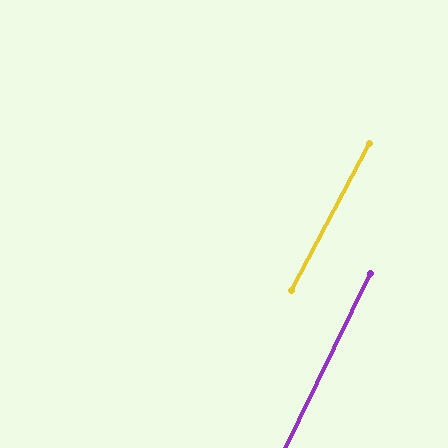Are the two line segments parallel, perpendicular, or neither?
Parallel — their directions differ by only 1.7°.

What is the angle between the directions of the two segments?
Approximately 2 degrees.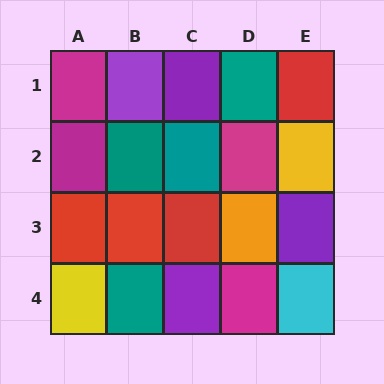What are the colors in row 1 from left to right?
Magenta, purple, purple, teal, red.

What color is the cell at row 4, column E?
Cyan.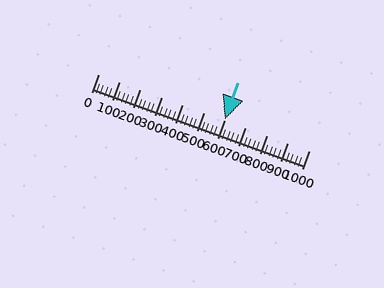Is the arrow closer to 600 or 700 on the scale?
The arrow is closer to 600.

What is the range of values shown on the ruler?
The ruler shows values from 0 to 1000.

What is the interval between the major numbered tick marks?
The major tick marks are spaced 100 units apart.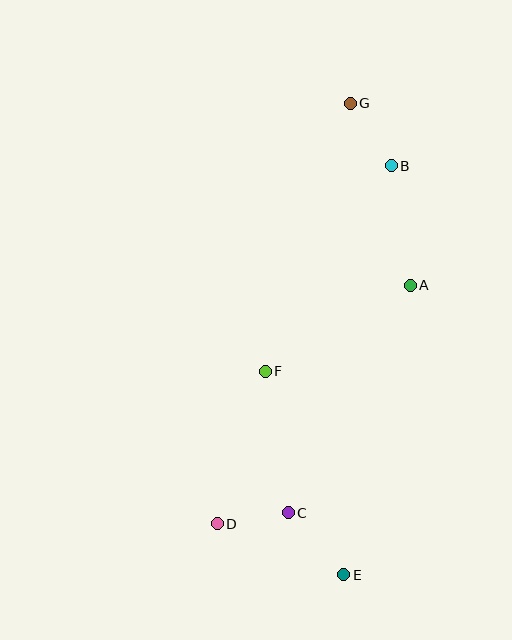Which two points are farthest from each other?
Points E and G are farthest from each other.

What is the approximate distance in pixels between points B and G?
The distance between B and G is approximately 75 pixels.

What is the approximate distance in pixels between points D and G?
The distance between D and G is approximately 441 pixels.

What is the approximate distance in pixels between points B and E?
The distance between B and E is approximately 412 pixels.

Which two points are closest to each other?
Points C and D are closest to each other.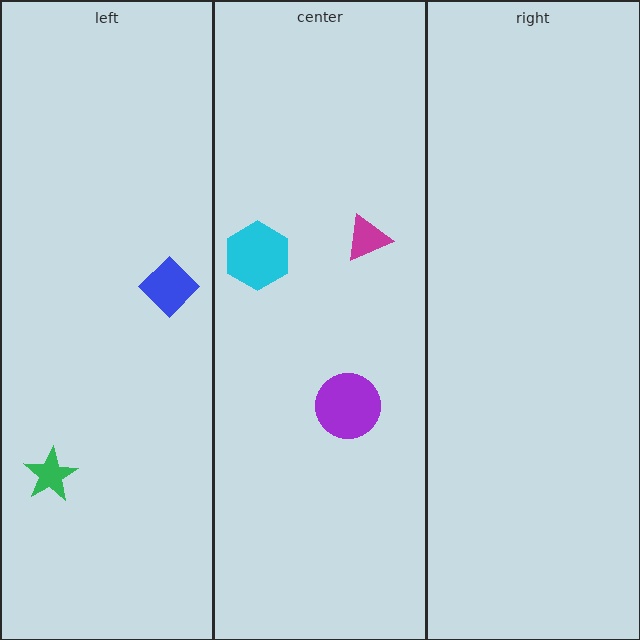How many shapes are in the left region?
2.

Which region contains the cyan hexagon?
The center region.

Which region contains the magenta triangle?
The center region.